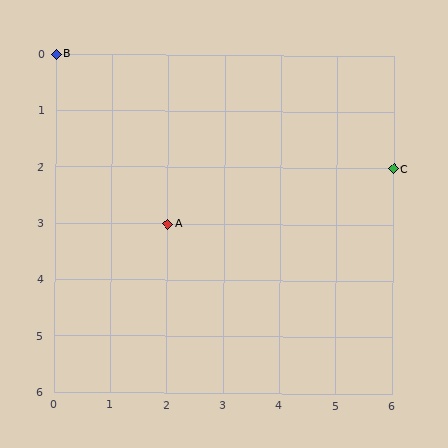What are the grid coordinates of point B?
Point B is at grid coordinates (0, 0).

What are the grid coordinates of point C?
Point C is at grid coordinates (6, 2).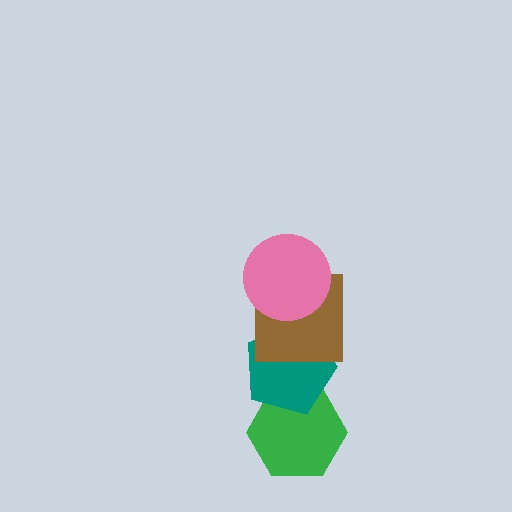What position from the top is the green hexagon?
The green hexagon is 4th from the top.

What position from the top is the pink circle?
The pink circle is 1st from the top.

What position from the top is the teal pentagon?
The teal pentagon is 3rd from the top.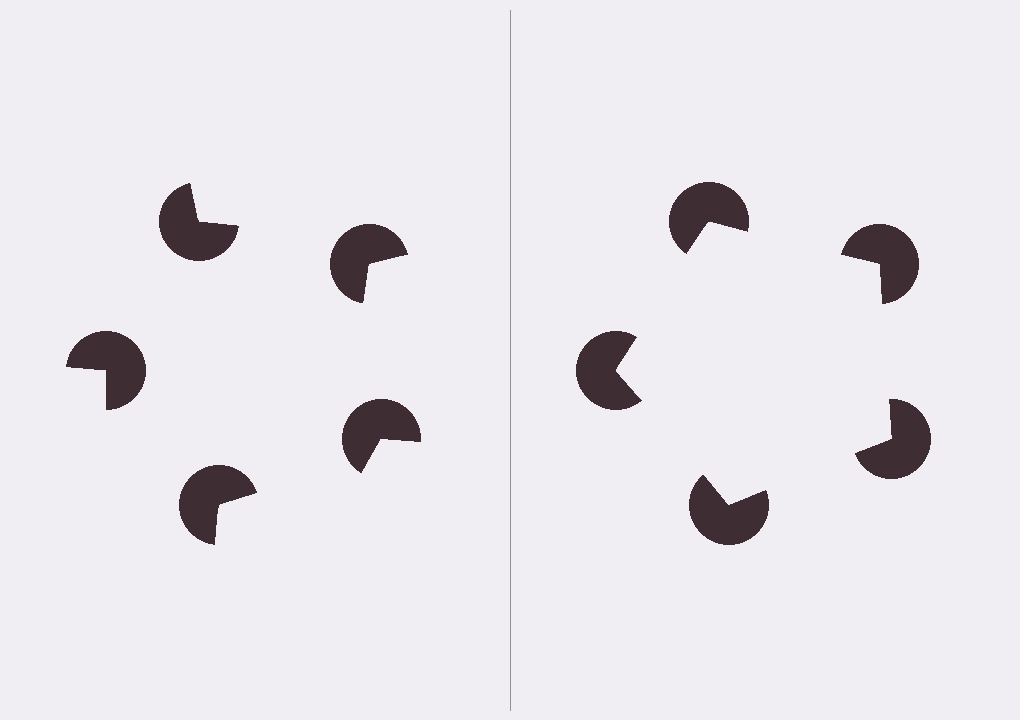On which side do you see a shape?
An illusory pentagon appears on the right side. On the left side the wedge cuts are rotated, so no coherent shape forms.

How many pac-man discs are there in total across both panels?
10 — 5 on each side.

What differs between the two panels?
The pac-man discs are positioned identically on both sides; only the wedge orientations differ. On the right they align to a pentagon; on the left they are misaligned.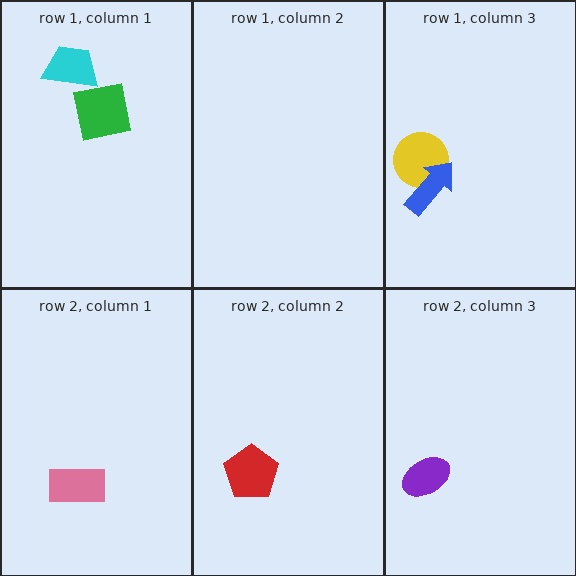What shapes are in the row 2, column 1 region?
The pink rectangle.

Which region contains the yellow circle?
The row 1, column 3 region.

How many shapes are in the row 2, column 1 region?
1.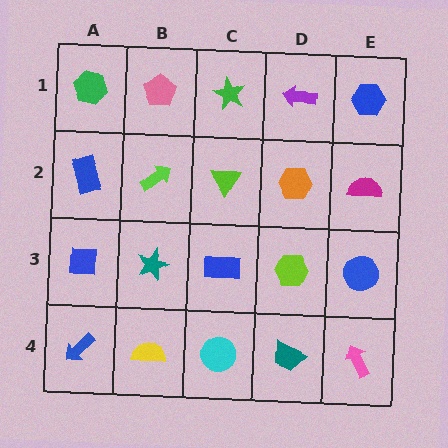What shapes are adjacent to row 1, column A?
A blue rectangle (row 2, column A), a pink pentagon (row 1, column B).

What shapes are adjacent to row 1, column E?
A magenta semicircle (row 2, column E), a purple arrow (row 1, column D).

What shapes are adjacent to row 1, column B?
A lime arrow (row 2, column B), a green hexagon (row 1, column A), a green star (row 1, column C).